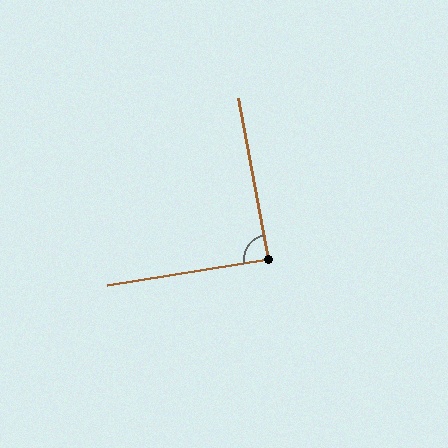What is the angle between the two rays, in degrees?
Approximately 88 degrees.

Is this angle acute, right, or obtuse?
It is approximately a right angle.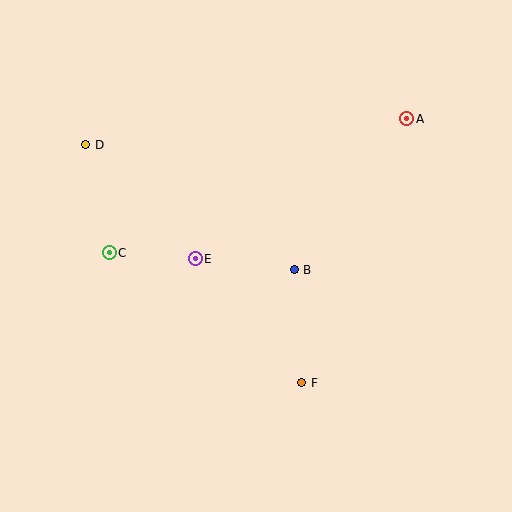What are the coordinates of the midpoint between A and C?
The midpoint between A and C is at (258, 186).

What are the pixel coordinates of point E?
Point E is at (195, 259).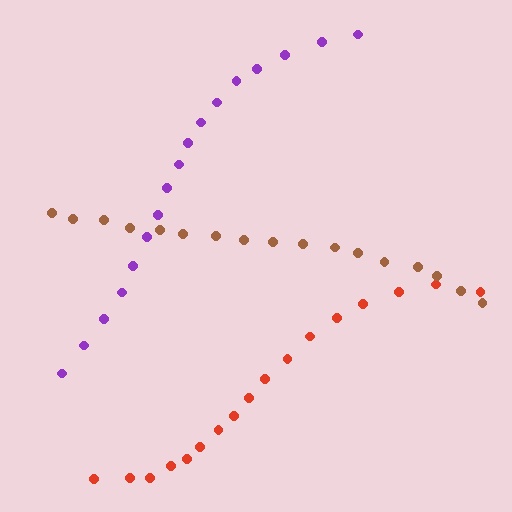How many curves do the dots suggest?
There are 3 distinct paths.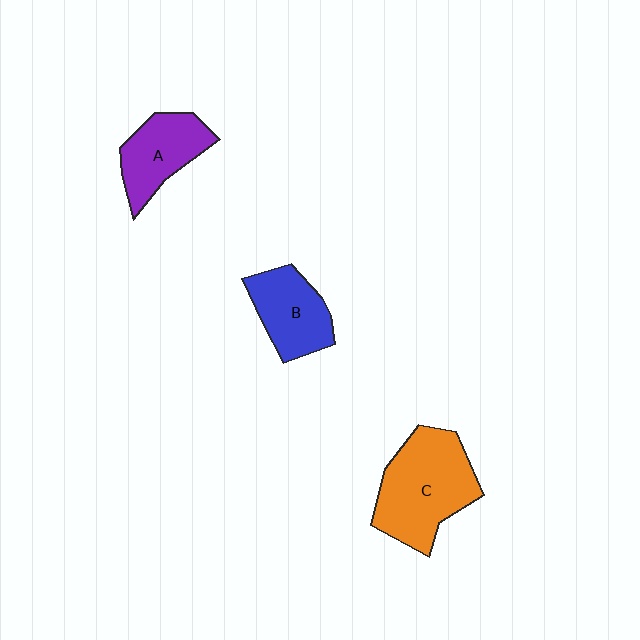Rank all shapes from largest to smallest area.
From largest to smallest: C (orange), B (blue), A (purple).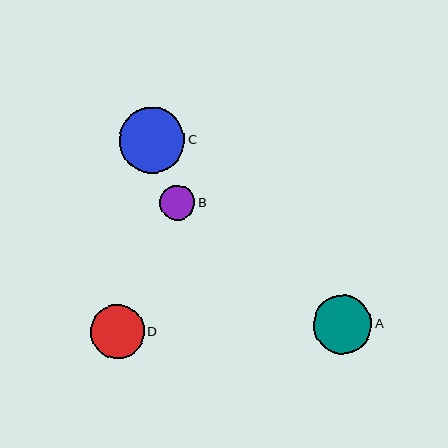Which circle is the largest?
Circle C is the largest with a size of approximately 66 pixels.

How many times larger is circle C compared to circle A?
Circle C is approximately 1.1 times the size of circle A.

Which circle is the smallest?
Circle B is the smallest with a size of approximately 36 pixels.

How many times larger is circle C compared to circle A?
Circle C is approximately 1.1 times the size of circle A.